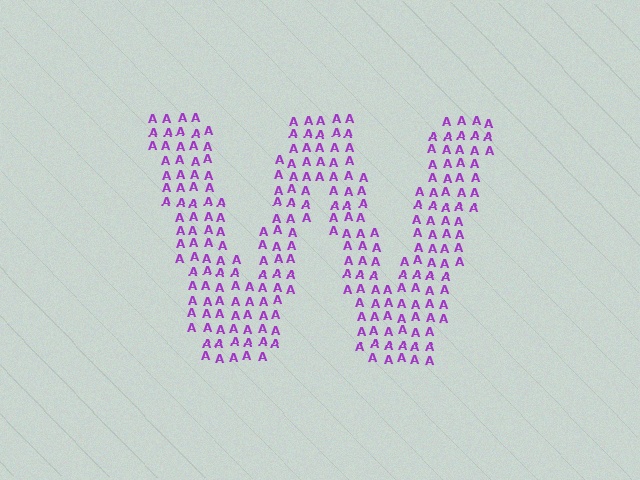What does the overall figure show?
The overall figure shows the letter W.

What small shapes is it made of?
It is made of small letter A's.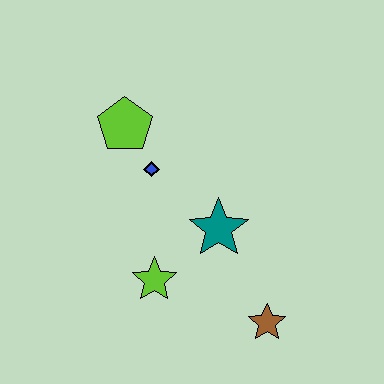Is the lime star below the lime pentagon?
Yes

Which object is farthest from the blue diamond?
The brown star is farthest from the blue diamond.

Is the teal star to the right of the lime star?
Yes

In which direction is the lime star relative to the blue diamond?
The lime star is below the blue diamond.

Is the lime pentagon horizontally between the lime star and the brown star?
No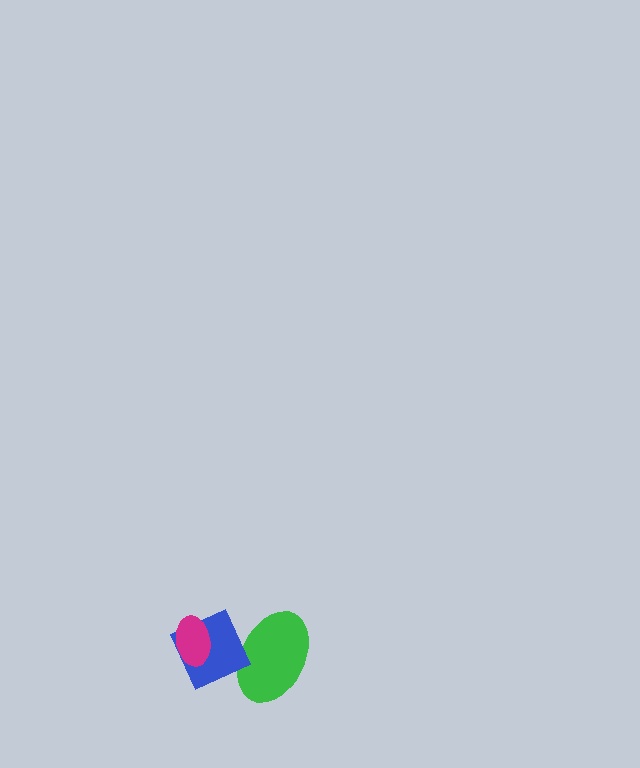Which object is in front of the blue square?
The magenta ellipse is in front of the blue square.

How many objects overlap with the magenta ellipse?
1 object overlaps with the magenta ellipse.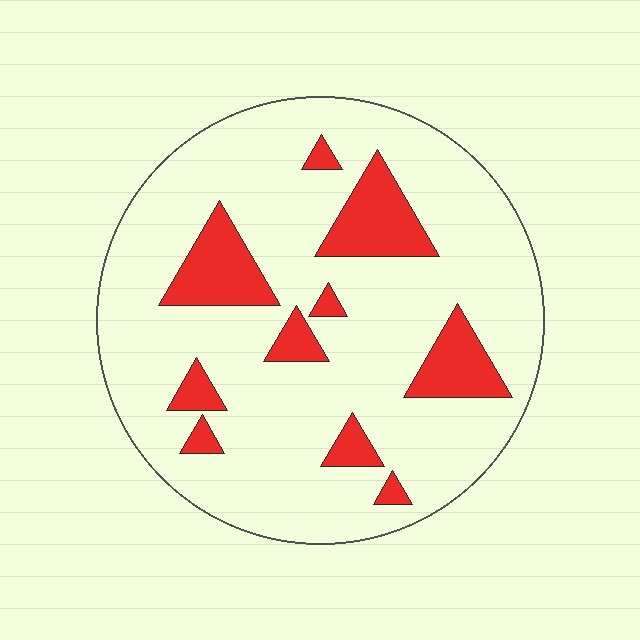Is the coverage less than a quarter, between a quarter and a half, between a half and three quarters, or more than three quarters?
Less than a quarter.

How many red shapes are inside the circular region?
10.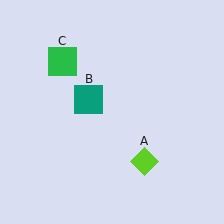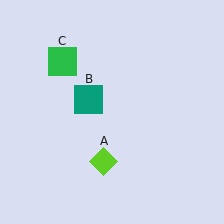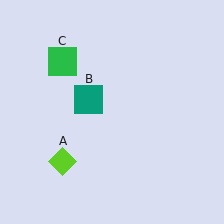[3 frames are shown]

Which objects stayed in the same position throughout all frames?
Teal square (object B) and green square (object C) remained stationary.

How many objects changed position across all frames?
1 object changed position: lime diamond (object A).